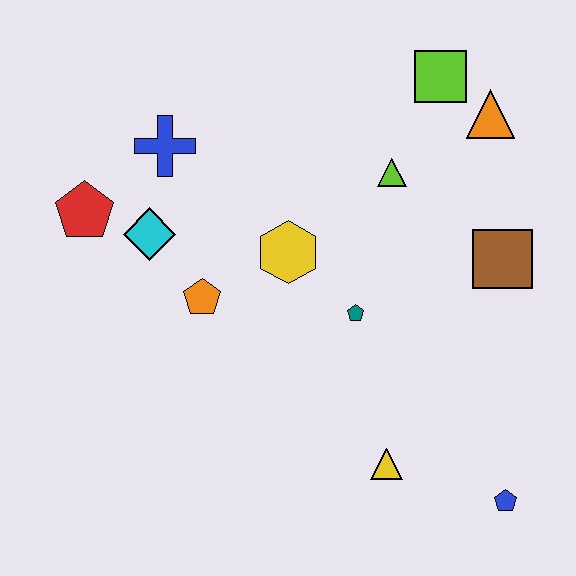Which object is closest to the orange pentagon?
The cyan diamond is closest to the orange pentagon.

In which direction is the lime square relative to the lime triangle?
The lime square is above the lime triangle.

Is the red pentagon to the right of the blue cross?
No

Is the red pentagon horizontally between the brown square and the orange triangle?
No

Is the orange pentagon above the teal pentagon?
Yes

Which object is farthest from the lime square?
The blue pentagon is farthest from the lime square.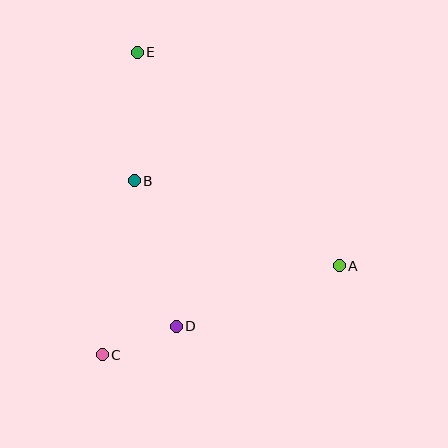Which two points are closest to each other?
Points C and D are closest to each other.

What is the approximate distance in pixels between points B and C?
The distance between B and C is approximately 177 pixels.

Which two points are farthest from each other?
Points C and E are farthest from each other.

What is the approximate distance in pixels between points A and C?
The distance between A and C is approximately 253 pixels.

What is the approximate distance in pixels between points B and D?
The distance between B and D is approximately 151 pixels.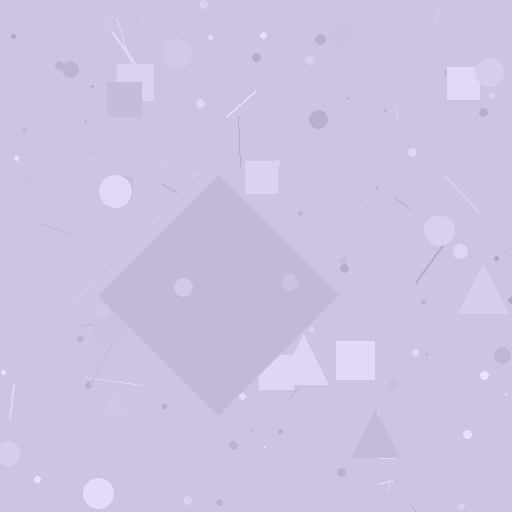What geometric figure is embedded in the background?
A diamond is embedded in the background.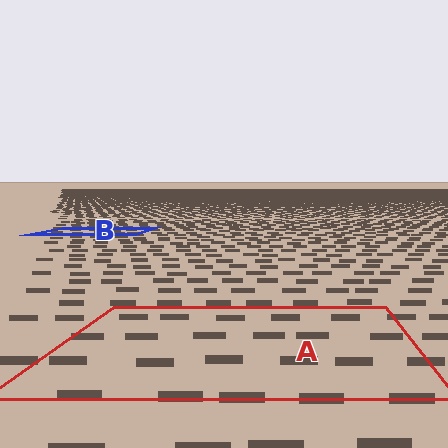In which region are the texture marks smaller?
The texture marks are smaller in region B, because it is farther away.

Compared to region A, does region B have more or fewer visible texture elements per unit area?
Region B has more texture elements per unit area — they are packed more densely because it is farther away.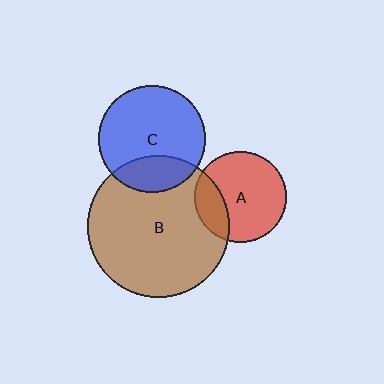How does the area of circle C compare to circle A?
Approximately 1.4 times.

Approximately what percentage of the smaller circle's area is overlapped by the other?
Approximately 25%.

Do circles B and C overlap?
Yes.